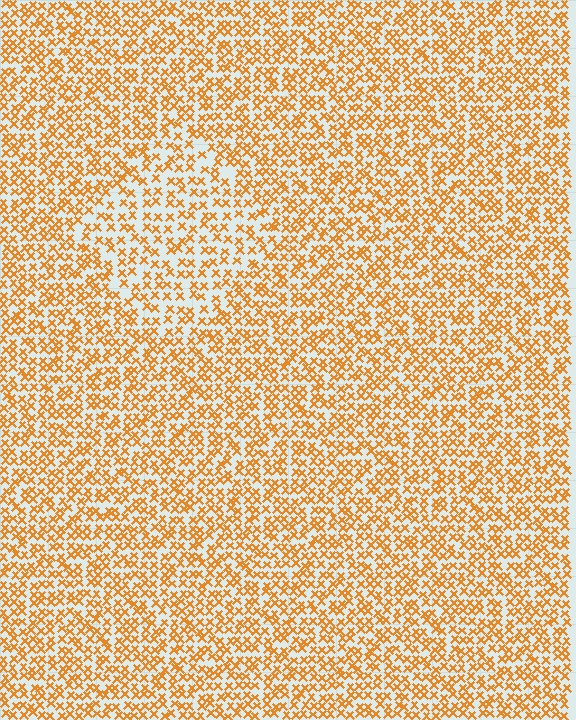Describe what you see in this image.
The image contains small orange elements arranged at two different densities. A diamond-shaped region is visible where the elements are less densely packed than the surrounding area.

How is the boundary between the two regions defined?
The boundary is defined by a change in element density (approximately 1.6x ratio). All elements are the same color, size, and shape.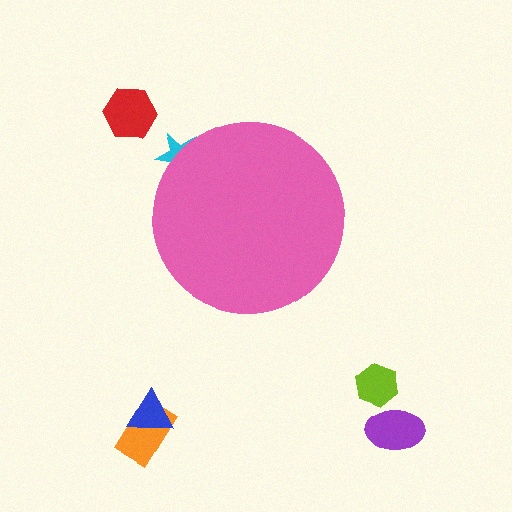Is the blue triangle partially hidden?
No, the blue triangle is fully visible.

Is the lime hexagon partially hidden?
No, the lime hexagon is fully visible.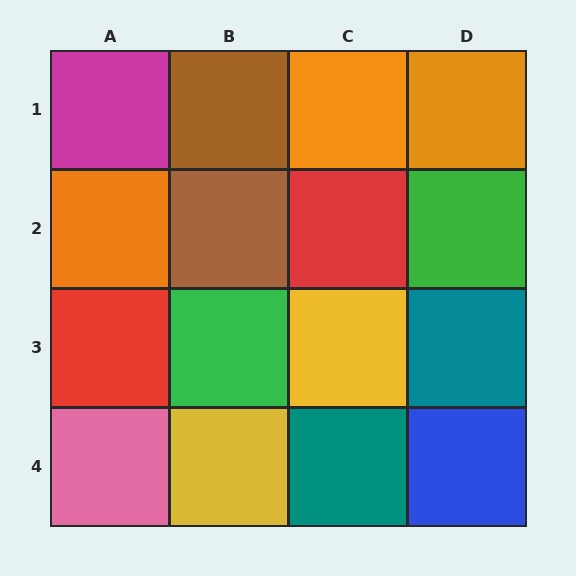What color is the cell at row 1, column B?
Brown.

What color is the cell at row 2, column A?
Orange.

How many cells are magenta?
1 cell is magenta.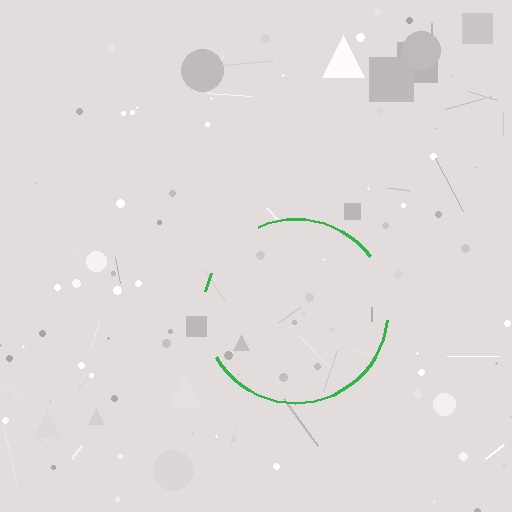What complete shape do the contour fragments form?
The contour fragments form a circle.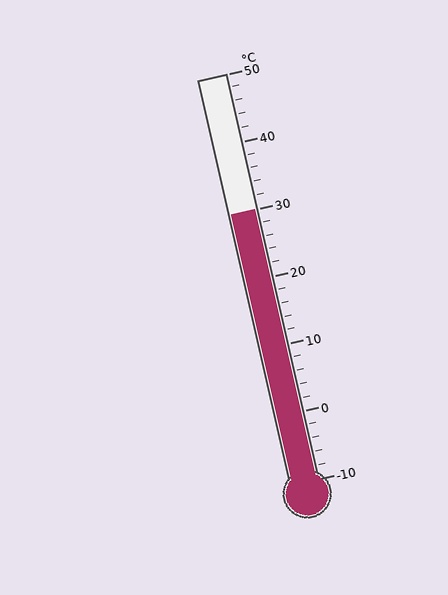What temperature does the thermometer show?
The thermometer shows approximately 30°C.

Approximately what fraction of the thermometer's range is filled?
The thermometer is filled to approximately 65% of its range.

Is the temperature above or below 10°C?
The temperature is above 10°C.